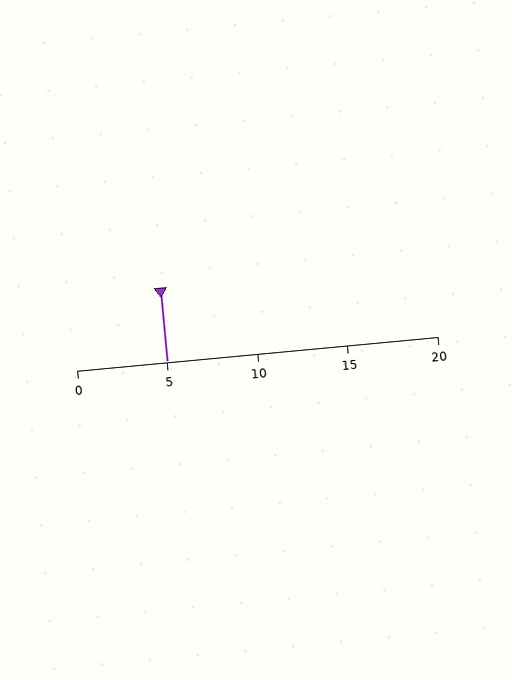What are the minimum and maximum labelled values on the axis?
The axis runs from 0 to 20.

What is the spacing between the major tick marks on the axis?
The major ticks are spaced 5 apart.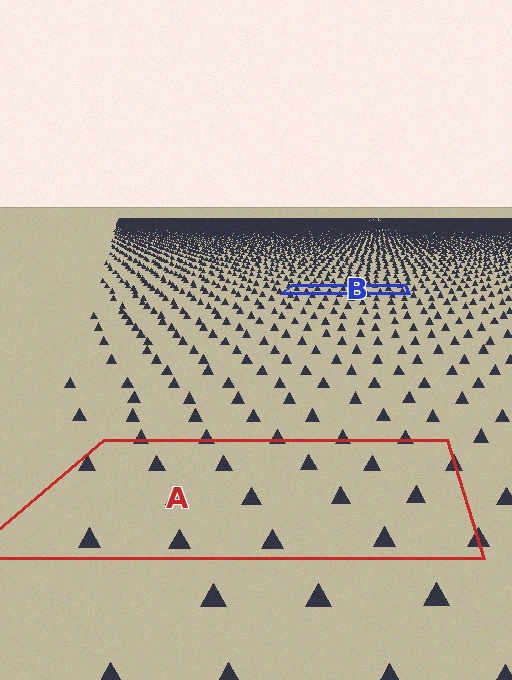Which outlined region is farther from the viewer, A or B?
Region B is farther from the viewer — the texture elements inside it appear smaller and more densely packed.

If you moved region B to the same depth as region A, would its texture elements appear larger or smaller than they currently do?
They would appear larger. At a closer depth, the same texture elements are projected at a bigger on-screen size.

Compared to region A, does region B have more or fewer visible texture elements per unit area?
Region B has more texture elements per unit area — they are packed more densely because it is farther away.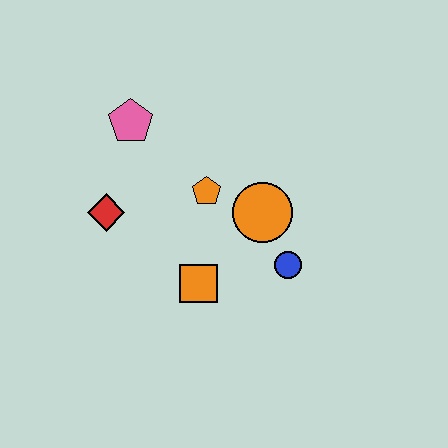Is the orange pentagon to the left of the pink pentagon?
No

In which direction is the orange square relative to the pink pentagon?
The orange square is below the pink pentagon.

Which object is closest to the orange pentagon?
The orange circle is closest to the orange pentagon.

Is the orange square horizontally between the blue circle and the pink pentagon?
Yes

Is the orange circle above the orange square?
Yes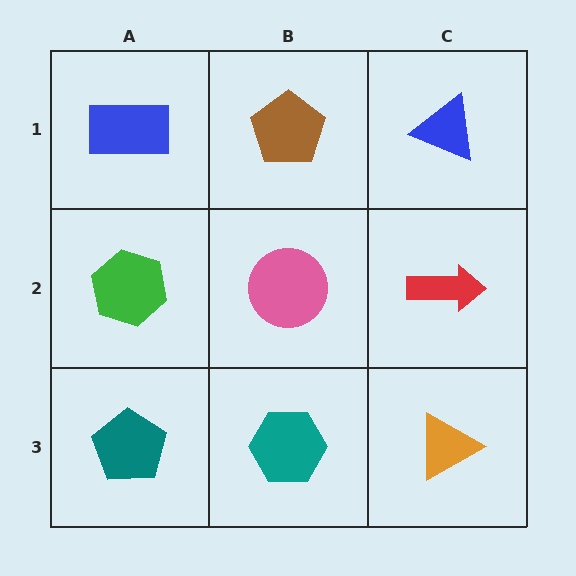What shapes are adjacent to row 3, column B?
A pink circle (row 2, column B), a teal pentagon (row 3, column A), an orange triangle (row 3, column C).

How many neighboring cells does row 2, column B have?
4.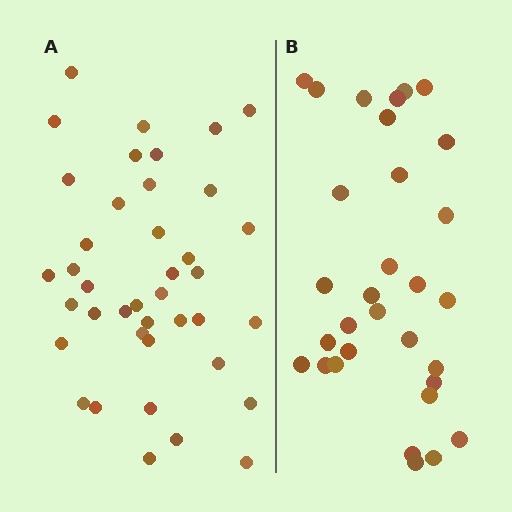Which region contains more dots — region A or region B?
Region A (the left region) has more dots.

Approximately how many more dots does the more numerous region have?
Region A has roughly 8 or so more dots than region B.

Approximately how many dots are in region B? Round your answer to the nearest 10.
About 30 dots. (The exact count is 31, which rounds to 30.)